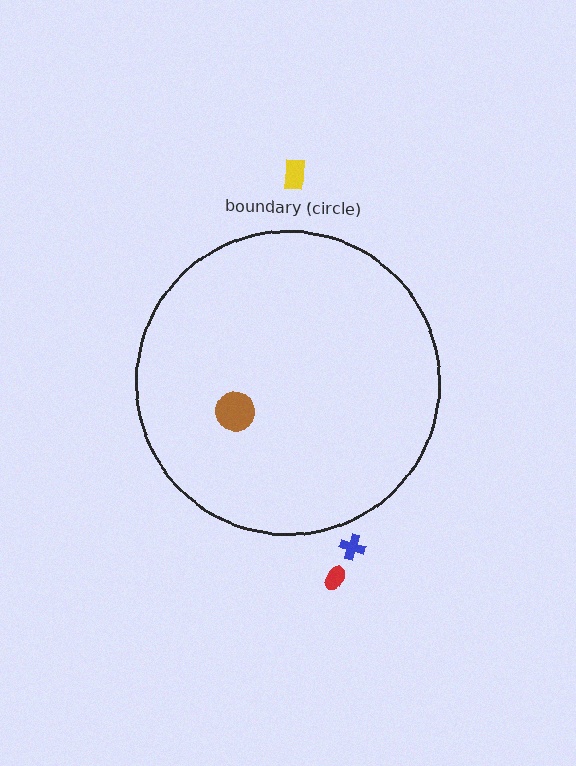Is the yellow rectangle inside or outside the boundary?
Outside.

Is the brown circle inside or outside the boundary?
Inside.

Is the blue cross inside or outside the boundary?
Outside.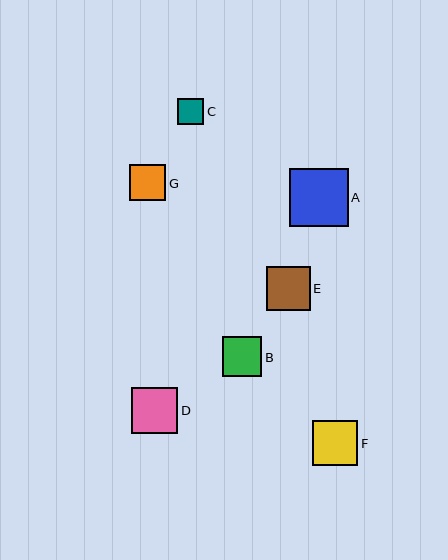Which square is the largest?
Square A is the largest with a size of approximately 58 pixels.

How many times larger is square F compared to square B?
Square F is approximately 1.1 times the size of square B.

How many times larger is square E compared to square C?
Square E is approximately 1.7 times the size of square C.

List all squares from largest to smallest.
From largest to smallest: A, D, F, E, B, G, C.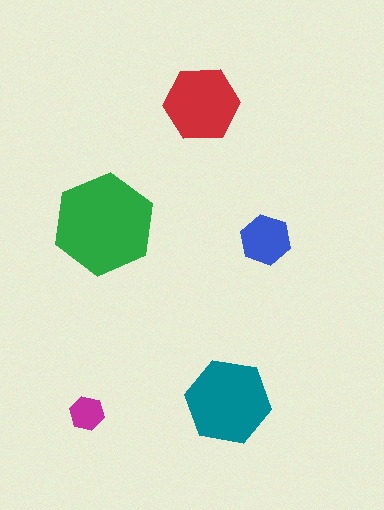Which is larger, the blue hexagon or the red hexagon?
The red one.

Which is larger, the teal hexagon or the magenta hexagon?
The teal one.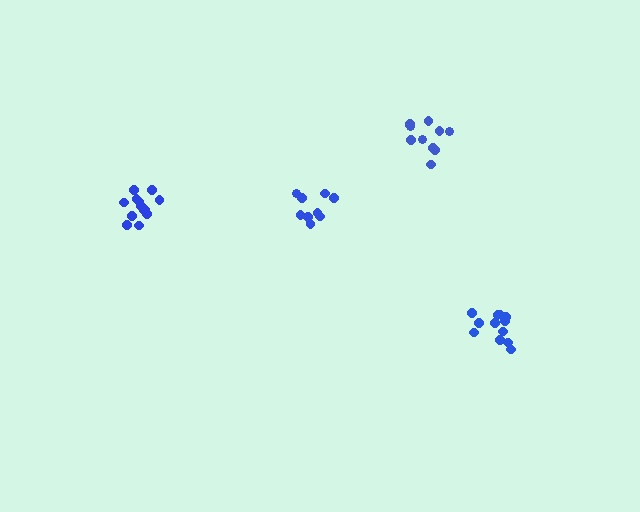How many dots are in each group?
Group 1: 13 dots, Group 2: 9 dots, Group 3: 12 dots, Group 4: 11 dots (45 total).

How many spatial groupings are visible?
There are 4 spatial groupings.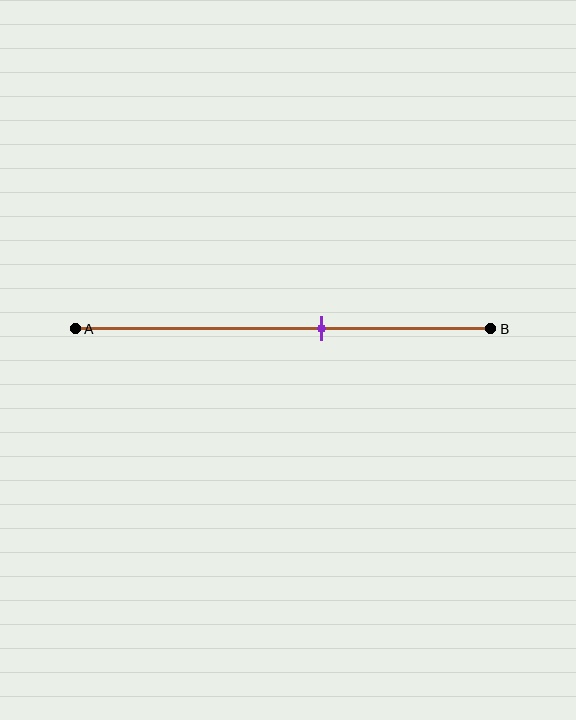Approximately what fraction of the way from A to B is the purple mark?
The purple mark is approximately 60% of the way from A to B.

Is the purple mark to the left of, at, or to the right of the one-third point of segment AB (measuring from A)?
The purple mark is to the right of the one-third point of segment AB.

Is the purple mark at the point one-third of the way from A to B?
No, the mark is at about 60% from A, not at the 33% one-third point.